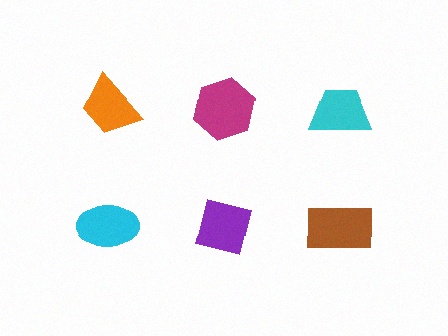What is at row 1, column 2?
A magenta hexagon.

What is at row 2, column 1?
A cyan ellipse.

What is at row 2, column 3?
A brown rectangle.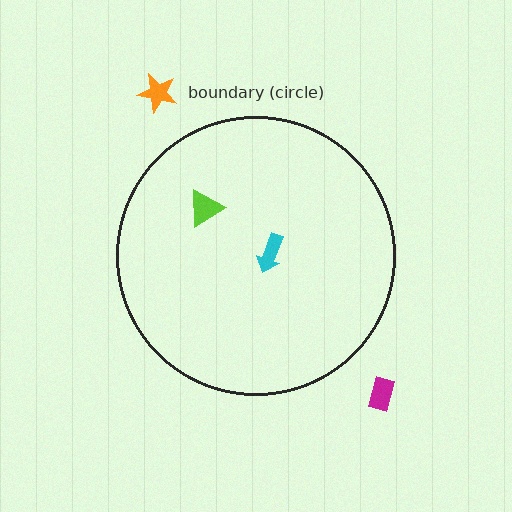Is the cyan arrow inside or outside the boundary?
Inside.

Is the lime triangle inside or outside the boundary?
Inside.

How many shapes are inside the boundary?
2 inside, 2 outside.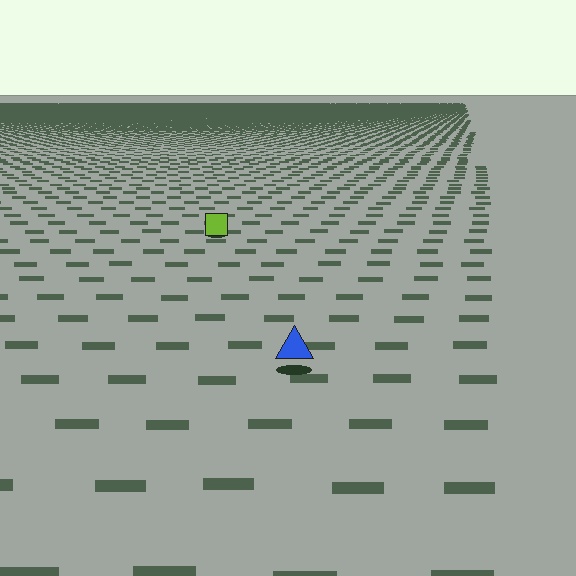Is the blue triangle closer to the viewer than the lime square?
Yes. The blue triangle is closer — you can tell from the texture gradient: the ground texture is coarser near it.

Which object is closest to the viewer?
The blue triangle is closest. The texture marks near it are larger and more spread out.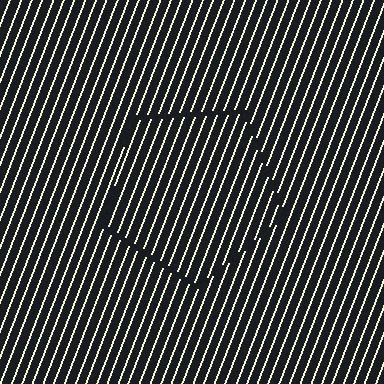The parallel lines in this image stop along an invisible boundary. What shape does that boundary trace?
An illusory pentagon. The interior of the shape contains the same grating, shifted by half a period — the contour is defined by the phase discontinuity where line-ends from the inner and outer gratings abut.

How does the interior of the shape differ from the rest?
The interior of the shape contains the same grating, shifted by half a period — the contour is defined by the phase discontinuity where line-ends from the inner and outer gratings abut.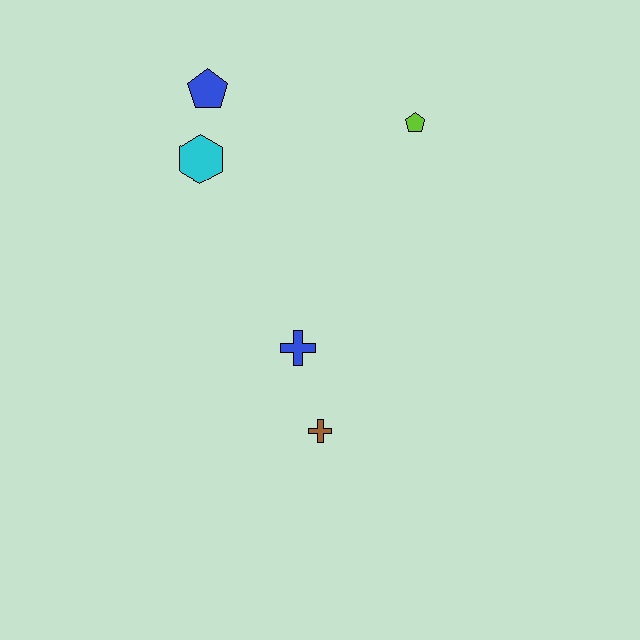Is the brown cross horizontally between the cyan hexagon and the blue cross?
No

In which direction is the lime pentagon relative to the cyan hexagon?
The lime pentagon is to the right of the cyan hexagon.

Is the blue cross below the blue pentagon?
Yes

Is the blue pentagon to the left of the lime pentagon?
Yes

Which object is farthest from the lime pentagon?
The brown cross is farthest from the lime pentagon.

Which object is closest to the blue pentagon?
The cyan hexagon is closest to the blue pentagon.